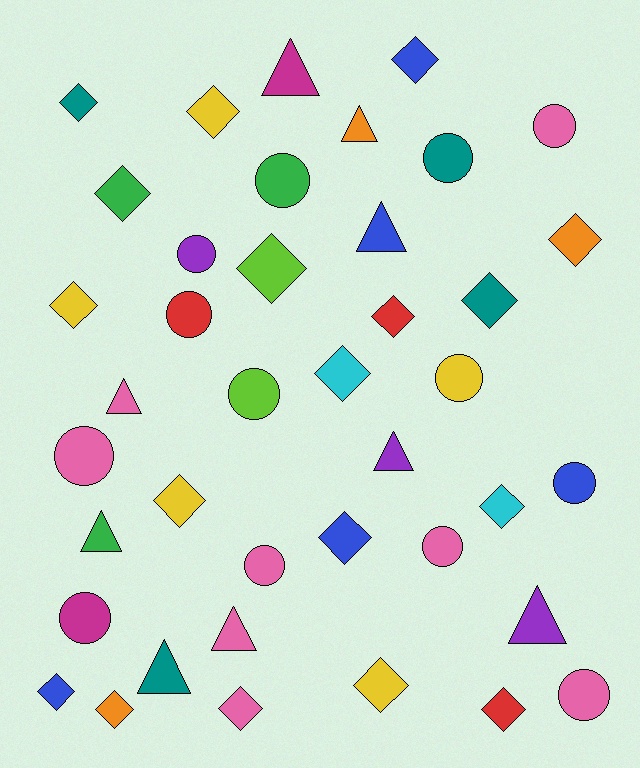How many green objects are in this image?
There are 3 green objects.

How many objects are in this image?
There are 40 objects.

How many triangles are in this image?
There are 9 triangles.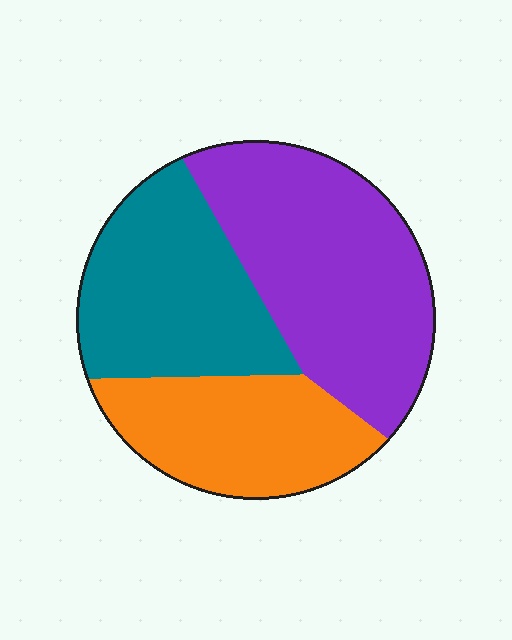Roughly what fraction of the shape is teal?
Teal covers roughly 30% of the shape.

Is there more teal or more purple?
Purple.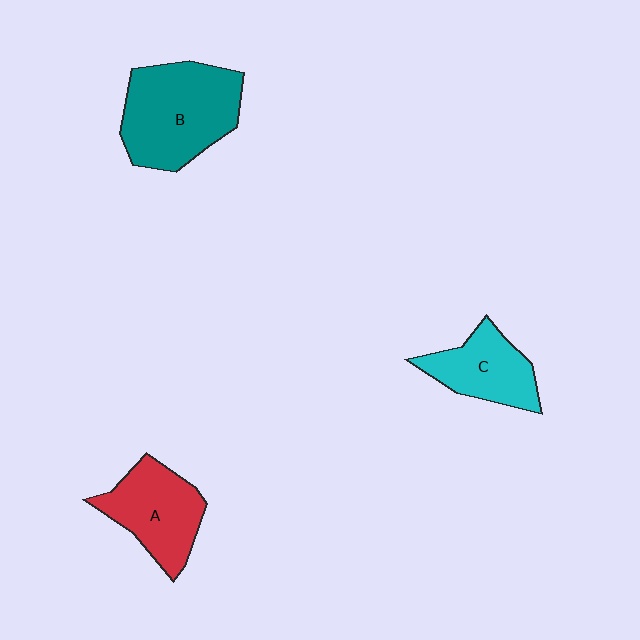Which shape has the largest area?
Shape B (teal).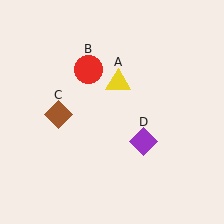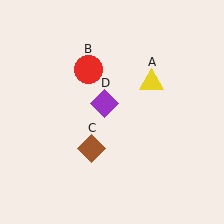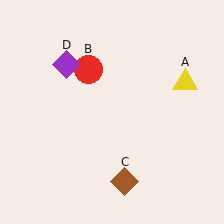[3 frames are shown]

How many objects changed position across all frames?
3 objects changed position: yellow triangle (object A), brown diamond (object C), purple diamond (object D).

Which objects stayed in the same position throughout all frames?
Red circle (object B) remained stationary.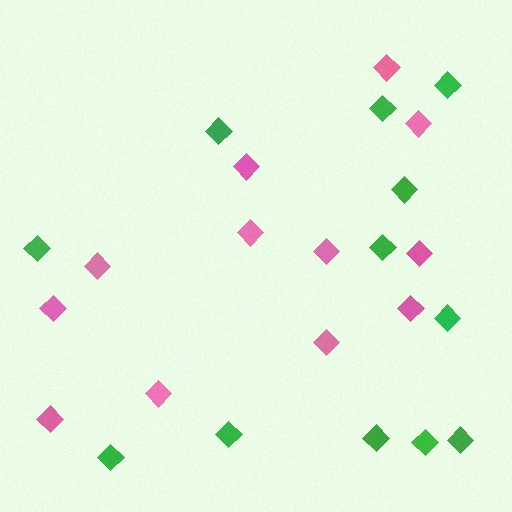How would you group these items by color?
There are 2 groups: one group of pink diamonds (12) and one group of green diamonds (12).